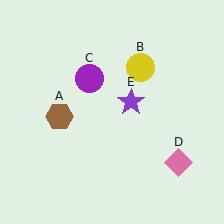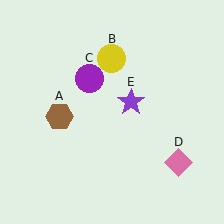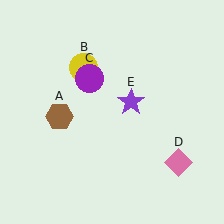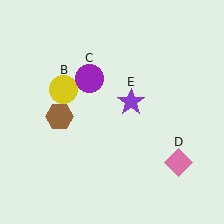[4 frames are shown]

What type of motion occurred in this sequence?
The yellow circle (object B) rotated counterclockwise around the center of the scene.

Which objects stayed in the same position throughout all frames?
Brown hexagon (object A) and purple circle (object C) and pink diamond (object D) and purple star (object E) remained stationary.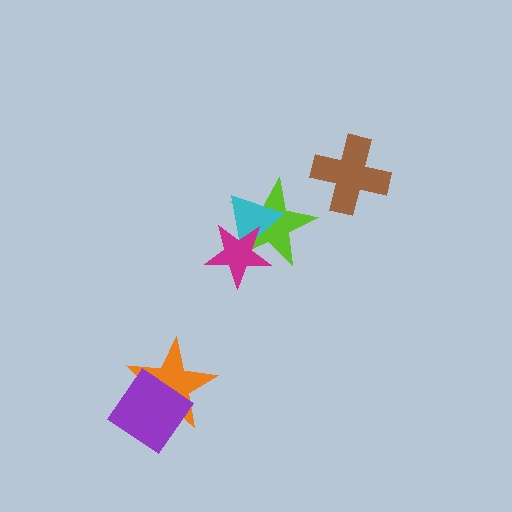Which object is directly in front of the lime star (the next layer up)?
The cyan triangle is directly in front of the lime star.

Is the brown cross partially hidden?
No, no other shape covers it.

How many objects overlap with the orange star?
1 object overlaps with the orange star.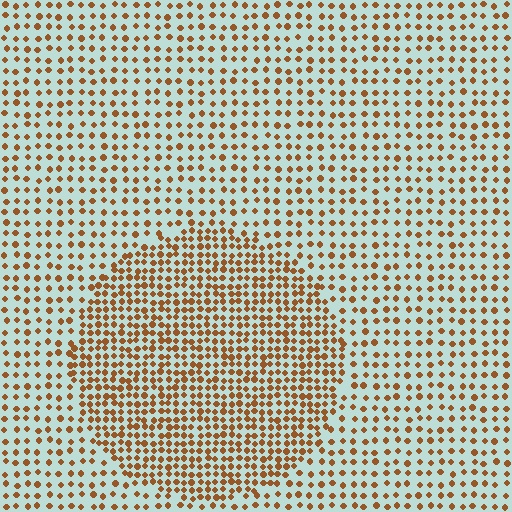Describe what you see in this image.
The image contains small brown elements arranged at two different densities. A circle-shaped region is visible where the elements are more densely packed than the surrounding area.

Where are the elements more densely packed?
The elements are more densely packed inside the circle boundary.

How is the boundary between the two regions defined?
The boundary is defined by a change in element density (approximately 1.9x ratio). All elements are the same color, size, and shape.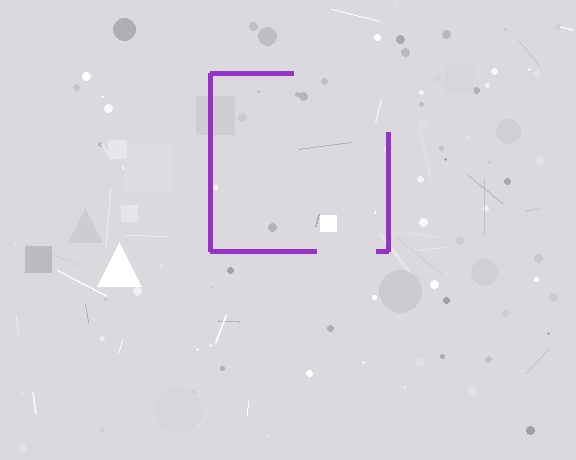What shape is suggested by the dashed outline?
The dashed outline suggests a square.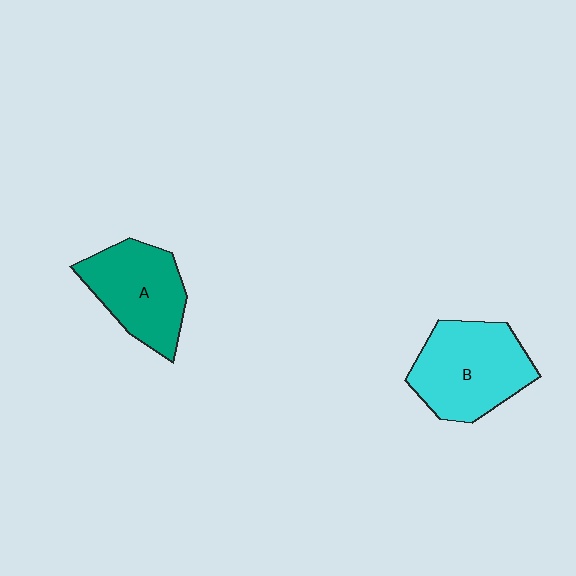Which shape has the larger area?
Shape B (cyan).